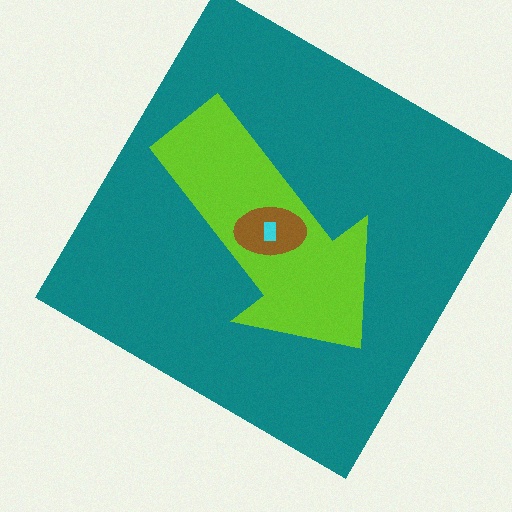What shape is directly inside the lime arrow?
The brown ellipse.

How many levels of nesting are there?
4.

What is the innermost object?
The cyan rectangle.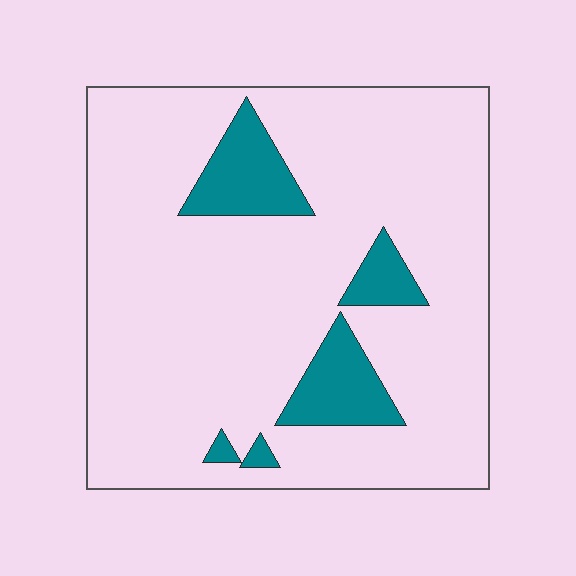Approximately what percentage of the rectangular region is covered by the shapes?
Approximately 15%.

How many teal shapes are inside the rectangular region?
5.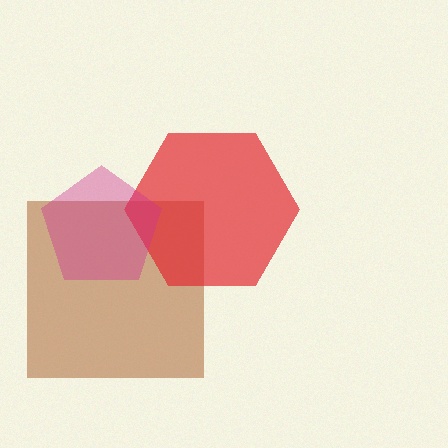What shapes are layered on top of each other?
The layered shapes are: a brown square, a red hexagon, a magenta pentagon.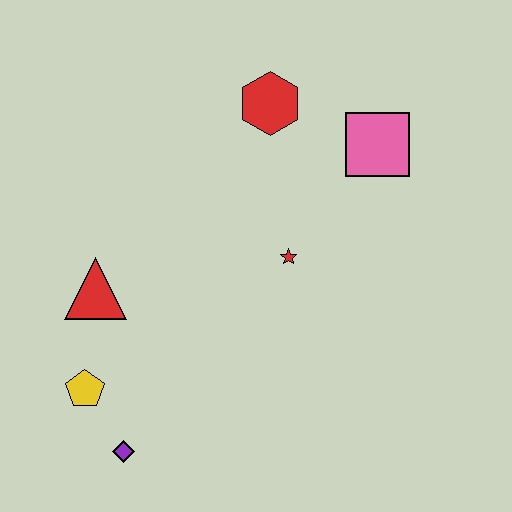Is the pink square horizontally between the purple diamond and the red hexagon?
No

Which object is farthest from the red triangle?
The pink square is farthest from the red triangle.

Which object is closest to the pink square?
The red hexagon is closest to the pink square.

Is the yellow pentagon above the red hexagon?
No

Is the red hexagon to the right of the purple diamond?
Yes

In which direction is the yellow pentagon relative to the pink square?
The yellow pentagon is to the left of the pink square.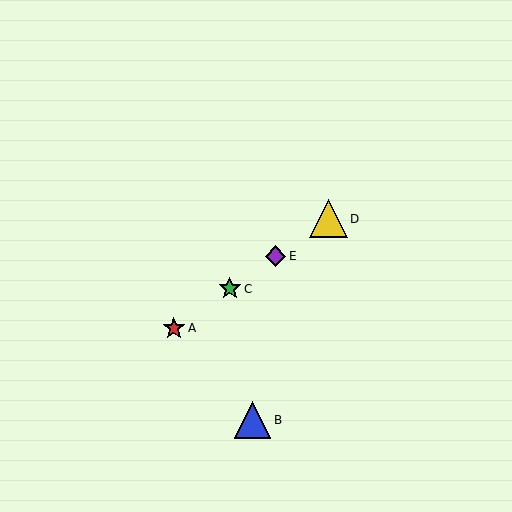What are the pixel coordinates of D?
Object D is at (328, 219).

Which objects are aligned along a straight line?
Objects A, C, D, E are aligned along a straight line.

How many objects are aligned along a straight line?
4 objects (A, C, D, E) are aligned along a straight line.